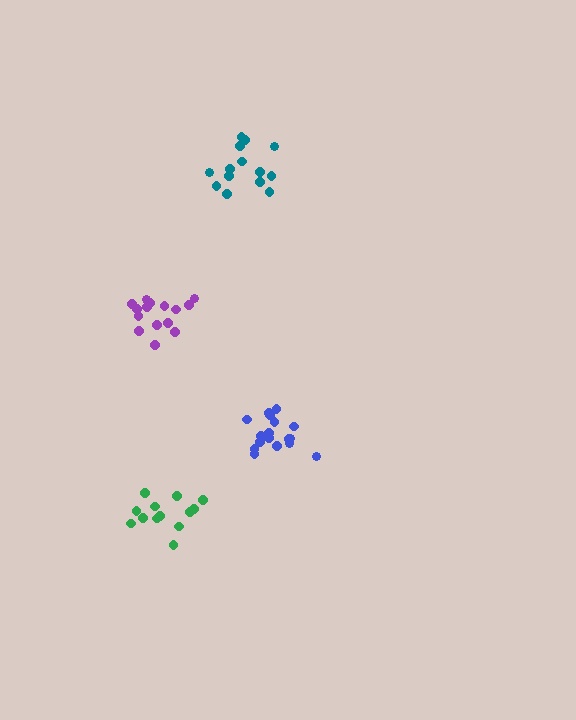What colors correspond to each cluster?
The clusters are colored: teal, blue, green, purple.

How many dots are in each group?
Group 1: 14 dots, Group 2: 17 dots, Group 3: 13 dots, Group 4: 15 dots (59 total).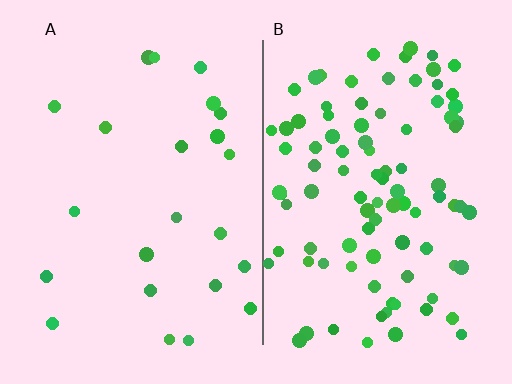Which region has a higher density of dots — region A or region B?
B (the right).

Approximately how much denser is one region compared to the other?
Approximately 4.1× — region B over region A.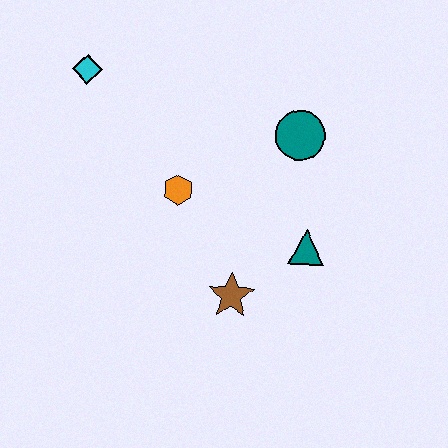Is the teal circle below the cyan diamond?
Yes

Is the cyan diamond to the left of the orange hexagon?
Yes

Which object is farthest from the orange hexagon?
The cyan diamond is farthest from the orange hexagon.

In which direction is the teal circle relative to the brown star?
The teal circle is above the brown star.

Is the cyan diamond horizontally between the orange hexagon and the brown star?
No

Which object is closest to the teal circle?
The teal triangle is closest to the teal circle.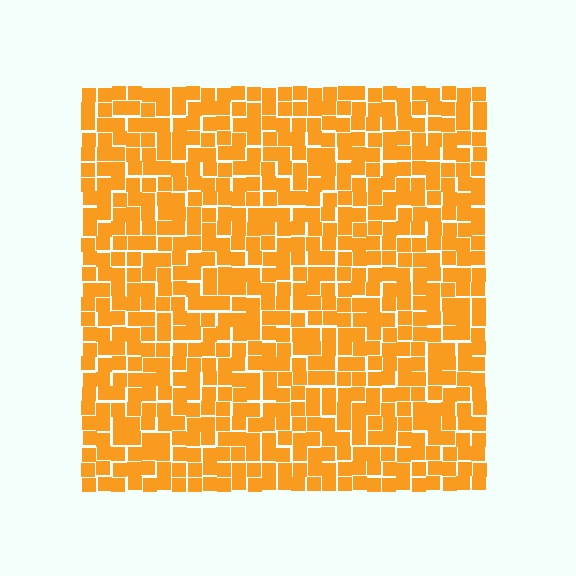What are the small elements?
The small elements are squares.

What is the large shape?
The large shape is a square.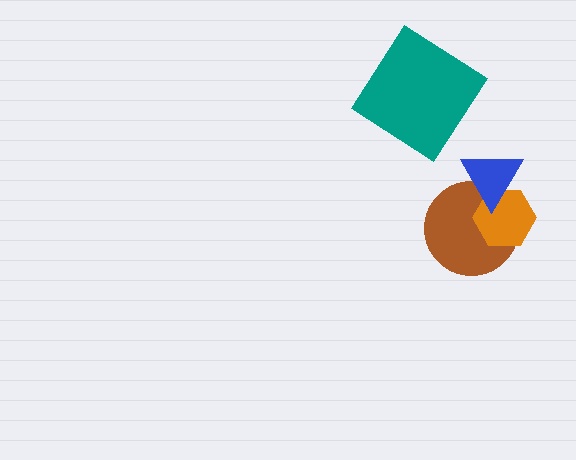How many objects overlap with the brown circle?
2 objects overlap with the brown circle.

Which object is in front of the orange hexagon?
The blue triangle is in front of the orange hexagon.